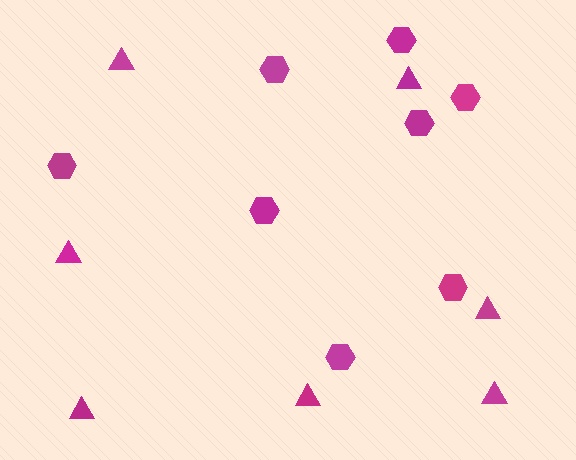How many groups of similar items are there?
There are 2 groups: one group of triangles (7) and one group of hexagons (8).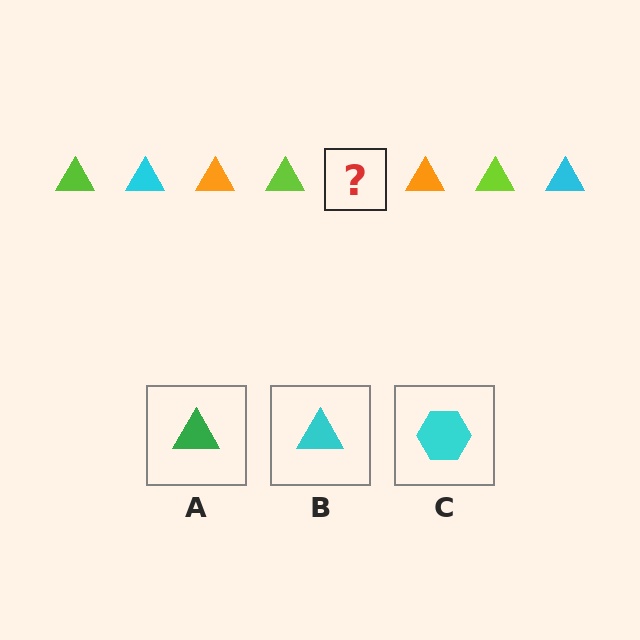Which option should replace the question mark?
Option B.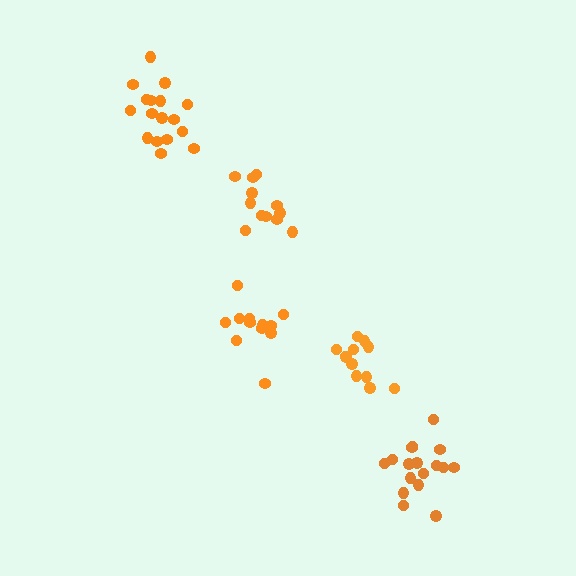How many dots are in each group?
Group 1: 12 dots, Group 2: 12 dots, Group 3: 17 dots, Group 4: 17 dots, Group 5: 12 dots (70 total).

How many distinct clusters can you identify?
There are 5 distinct clusters.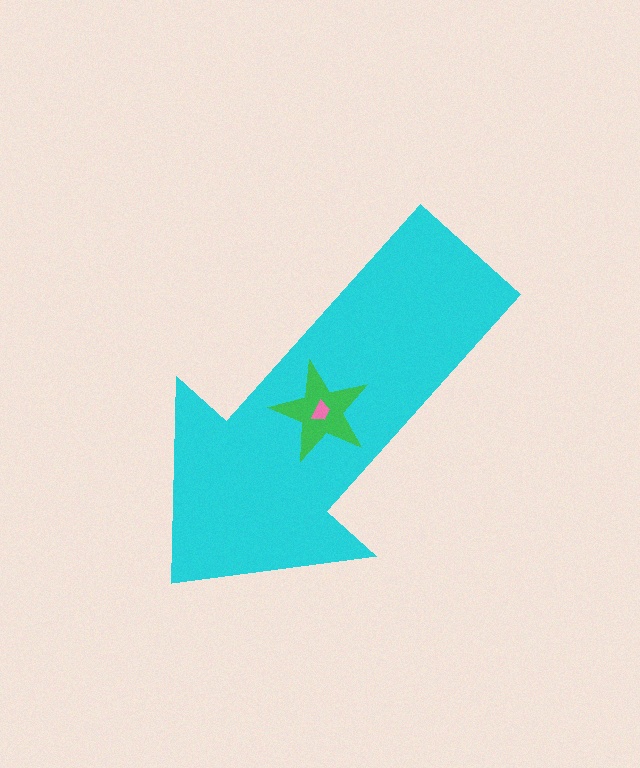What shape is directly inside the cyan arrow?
The green star.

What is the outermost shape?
The cyan arrow.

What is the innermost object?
The pink trapezoid.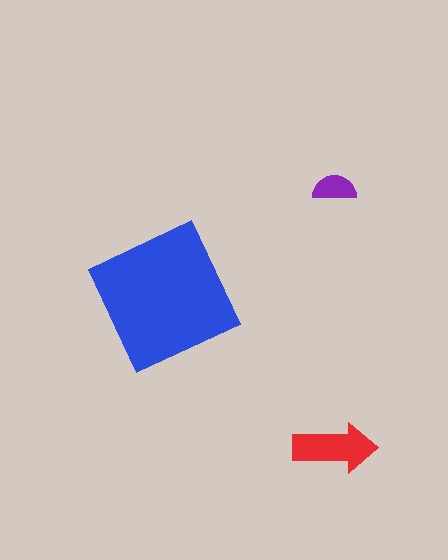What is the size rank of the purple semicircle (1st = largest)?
3rd.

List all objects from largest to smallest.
The blue square, the red arrow, the purple semicircle.